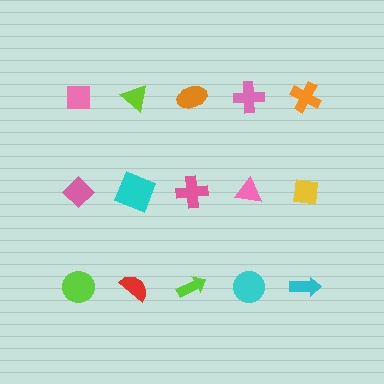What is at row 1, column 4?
A pink cross.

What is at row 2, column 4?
A pink triangle.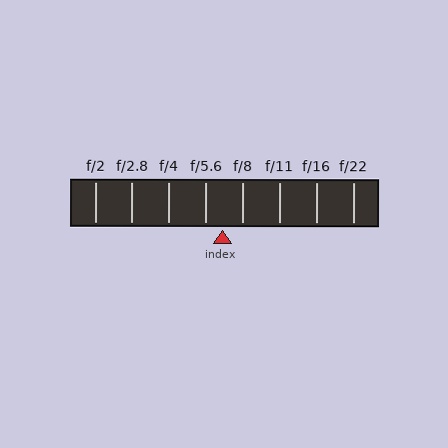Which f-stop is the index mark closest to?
The index mark is closest to f/5.6.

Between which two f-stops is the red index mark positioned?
The index mark is between f/5.6 and f/8.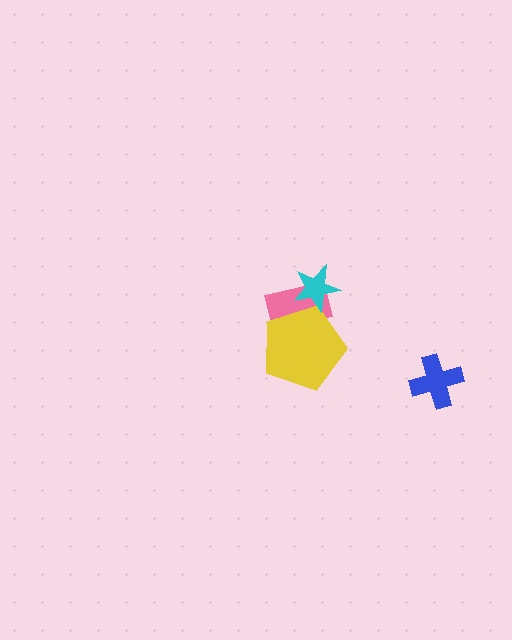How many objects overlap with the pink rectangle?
2 objects overlap with the pink rectangle.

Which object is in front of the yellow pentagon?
The cyan star is in front of the yellow pentagon.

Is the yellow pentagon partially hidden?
Yes, it is partially covered by another shape.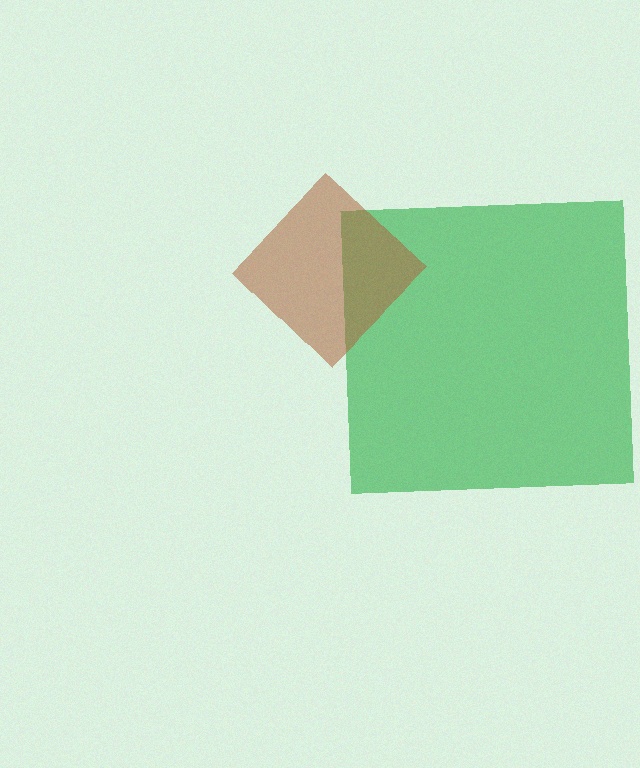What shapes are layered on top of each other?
The layered shapes are: a green square, a brown diamond.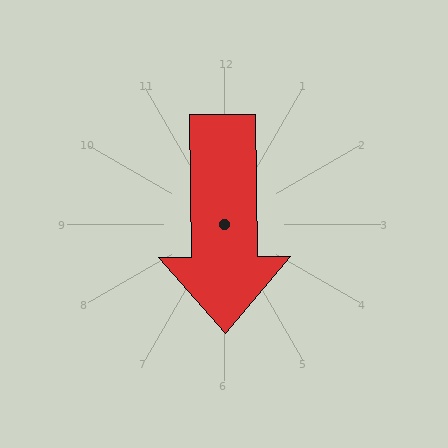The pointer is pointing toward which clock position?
Roughly 6 o'clock.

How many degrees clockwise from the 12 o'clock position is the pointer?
Approximately 179 degrees.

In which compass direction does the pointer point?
South.